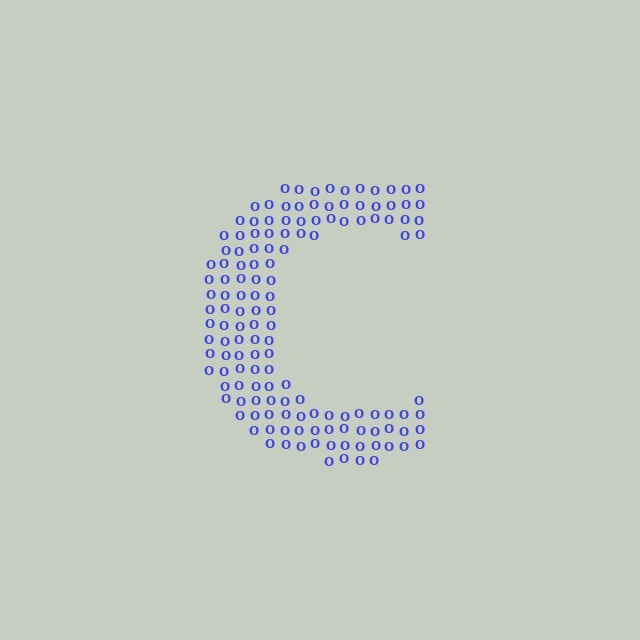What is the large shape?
The large shape is the letter C.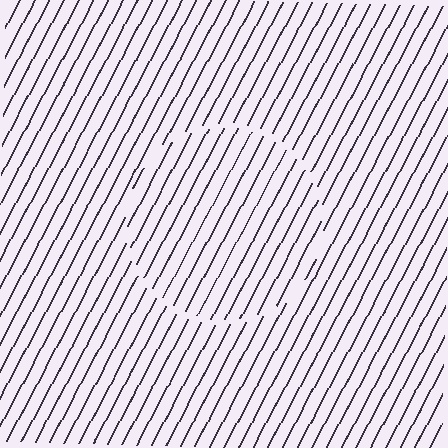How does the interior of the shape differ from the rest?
The interior of the shape contains the same grating, shifted by half a period — the contour is defined by the phase discontinuity where line-ends from the inner and outer gratings abut.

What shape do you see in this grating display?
An illusory circle. The interior of the shape contains the same grating, shifted by half a period — the contour is defined by the phase discontinuity where line-ends from the inner and outer gratings abut.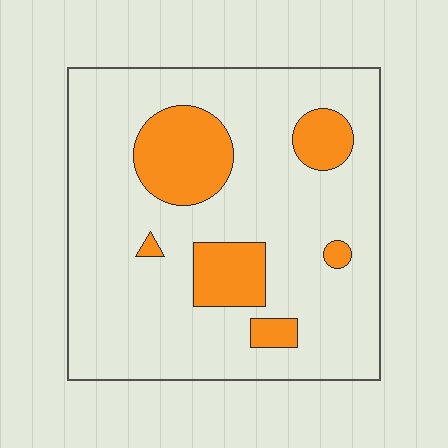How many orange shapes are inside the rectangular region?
6.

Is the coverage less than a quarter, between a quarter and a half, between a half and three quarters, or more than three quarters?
Less than a quarter.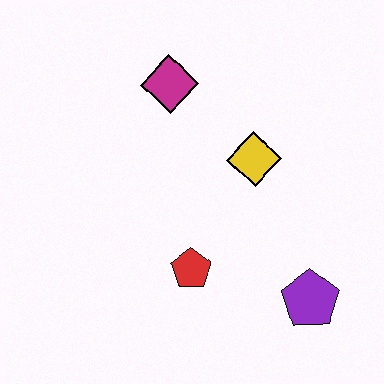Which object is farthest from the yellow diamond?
The purple pentagon is farthest from the yellow diamond.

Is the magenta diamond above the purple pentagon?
Yes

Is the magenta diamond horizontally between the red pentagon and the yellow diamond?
No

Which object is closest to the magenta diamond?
The yellow diamond is closest to the magenta diamond.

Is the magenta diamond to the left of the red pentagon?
Yes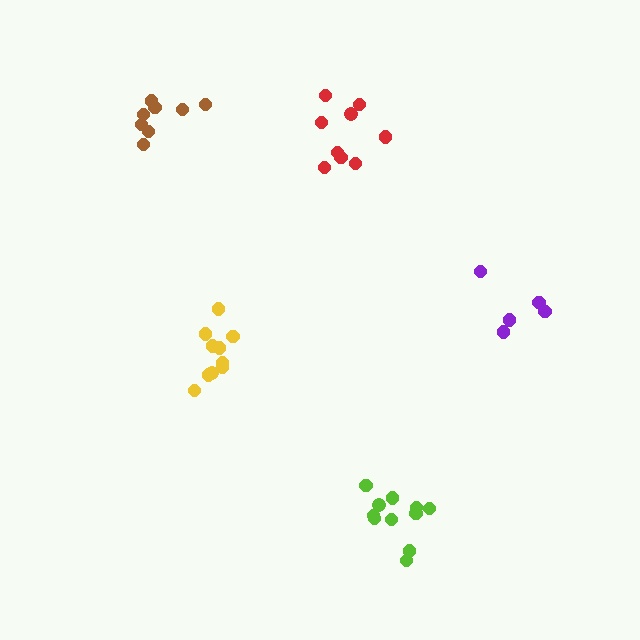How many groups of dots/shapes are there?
There are 5 groups.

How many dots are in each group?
Group 1: 9 dots, Group 2: 5 dots, Group 3: 10 dots, Group 4: 11 dots, Group 5: 8 dots (43 total).